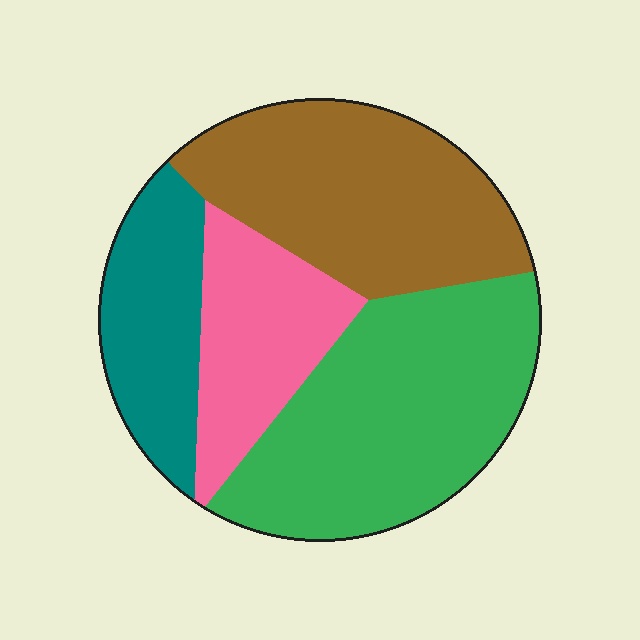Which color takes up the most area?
Green, at roughly 35%.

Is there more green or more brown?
Green.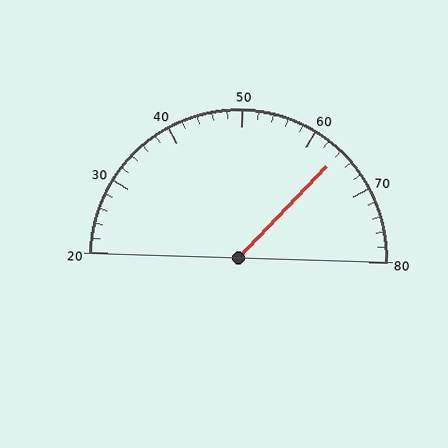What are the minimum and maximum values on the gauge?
The gauge ranges from 20 to 80.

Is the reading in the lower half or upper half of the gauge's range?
The reading is in the upper half of the range (20 to 80).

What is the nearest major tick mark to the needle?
The nearest major tick mark is 60.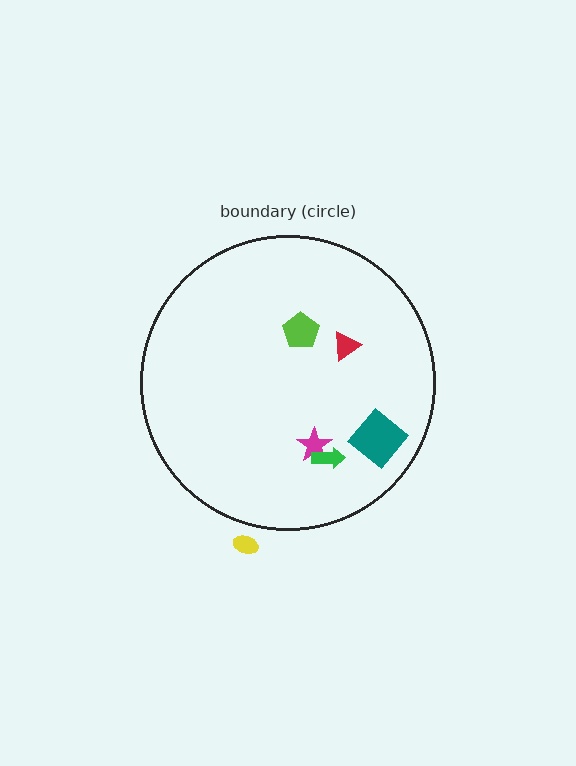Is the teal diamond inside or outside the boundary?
Inside.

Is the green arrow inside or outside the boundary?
Inside.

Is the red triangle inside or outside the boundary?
Inside.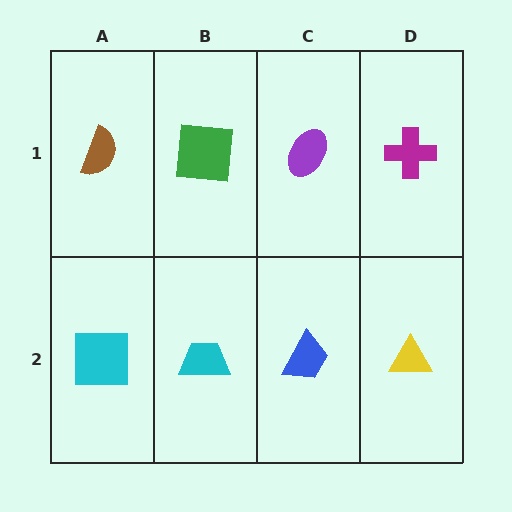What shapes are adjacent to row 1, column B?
A cyan trapezoid (row 2, column B), a brown semicircle (row 1, column A), a purple ellipse (row 1, column C).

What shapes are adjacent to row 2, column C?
A purple ellipse (row 1, column C), a cyan trapezoid (row 2, column B), a yellow triangle (row 2, column D).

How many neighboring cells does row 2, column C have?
3.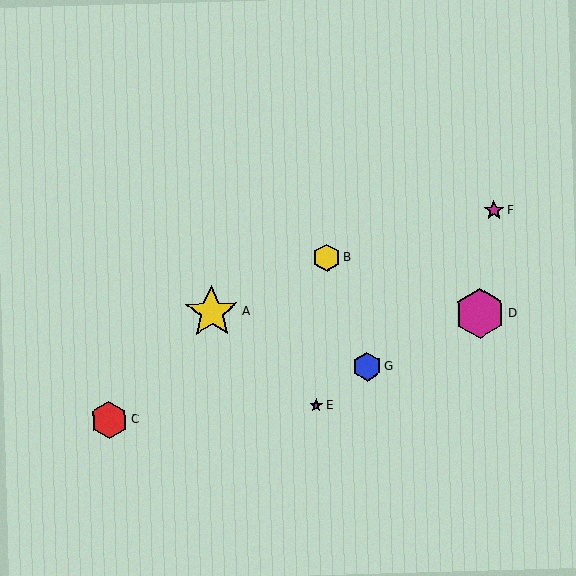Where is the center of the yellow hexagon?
The center of the yellow hexagon is at (327, 258).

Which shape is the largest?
The yellow star (labeled A) is the largest.